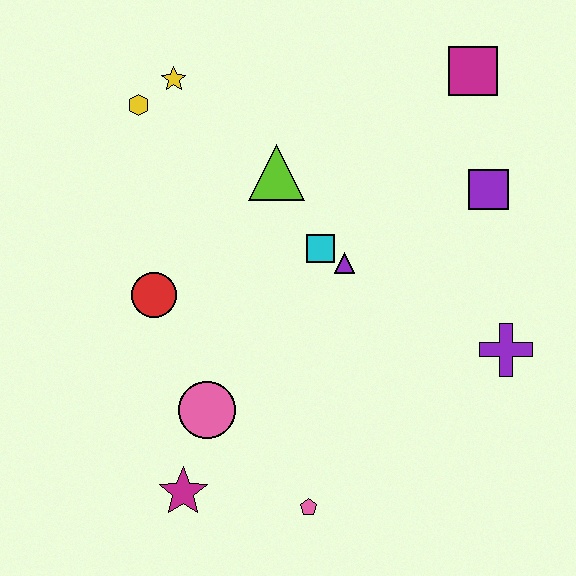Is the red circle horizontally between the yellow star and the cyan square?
No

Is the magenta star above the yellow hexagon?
No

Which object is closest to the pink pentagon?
The magenta star is closest to the pink pentagon.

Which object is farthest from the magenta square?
The magenta star is farthest from the magenta square.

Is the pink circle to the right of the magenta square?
No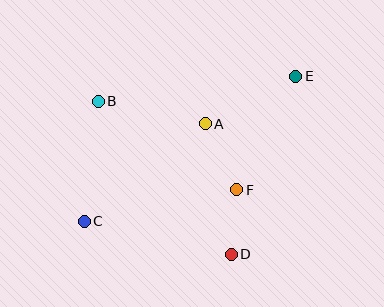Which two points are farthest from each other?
Points C and E are farthest from each other.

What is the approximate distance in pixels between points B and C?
The distance between B and C is approximately 121 pixels.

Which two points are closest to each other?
Points D and F are closest to each other.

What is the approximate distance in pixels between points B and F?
The distance between B and F is approximately 165 pixels.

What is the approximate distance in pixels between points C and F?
The distance between C and F is approximately 156 pixels.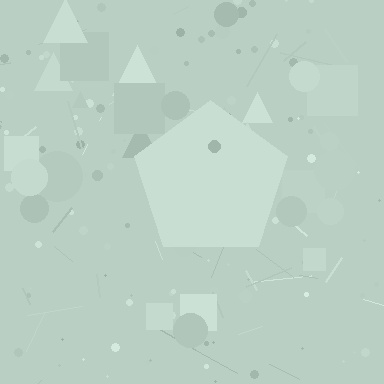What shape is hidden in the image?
A pentagon is hidden in the image.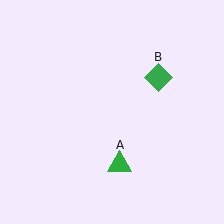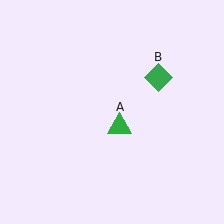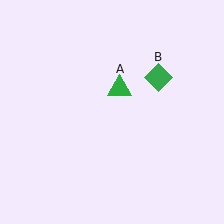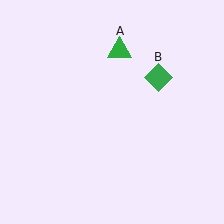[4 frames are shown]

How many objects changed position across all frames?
1 object changed position: green triangle (object A).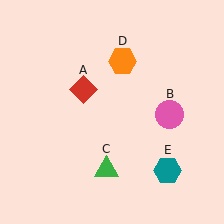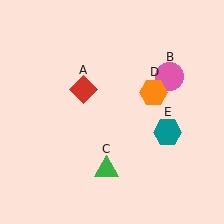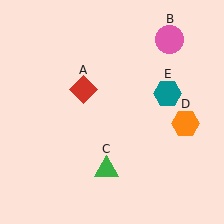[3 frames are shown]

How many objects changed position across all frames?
3 objects changed position: pink circle (object B), orange hexagon (object D), teal hexagon (object E).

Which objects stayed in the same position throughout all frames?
Red diamond (object A) and green triangle (object C) remained stationary.